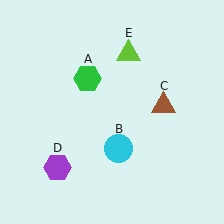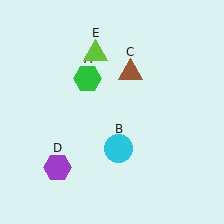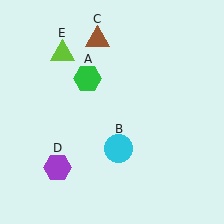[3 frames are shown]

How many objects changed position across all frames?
2 objects changed position: brown triangle (object C), lime triangle (object E).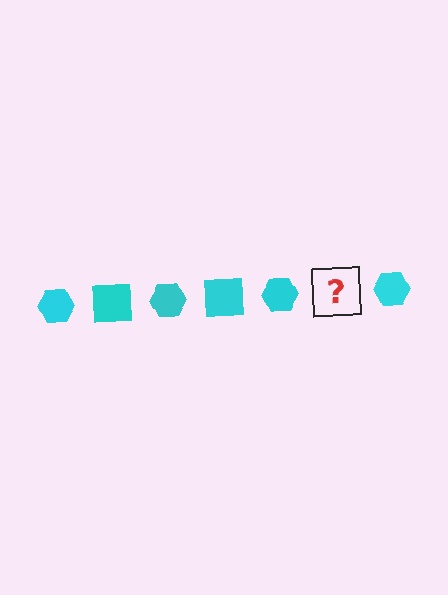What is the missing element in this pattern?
The missing element is a cyan square.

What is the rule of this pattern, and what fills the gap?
The rule is that the pattern cycles through hexagon, square shapes in cyan. The gap should be filled with a cyan square.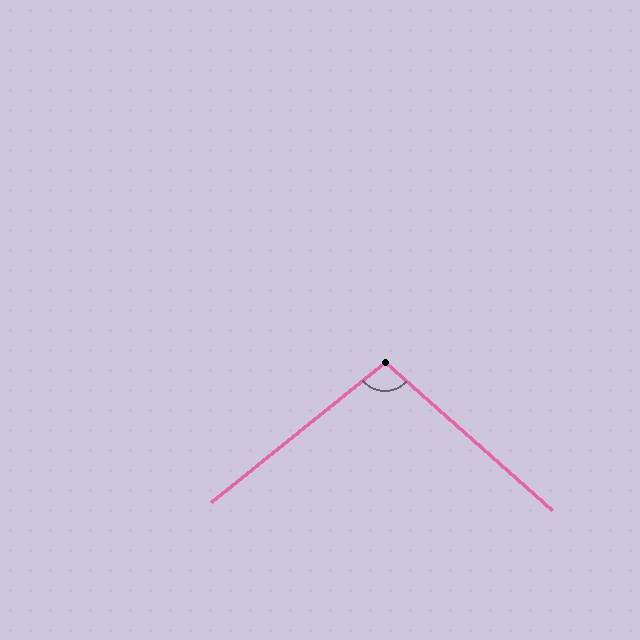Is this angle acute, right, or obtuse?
It is obtuse.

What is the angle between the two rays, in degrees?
Approximately 99 degrees.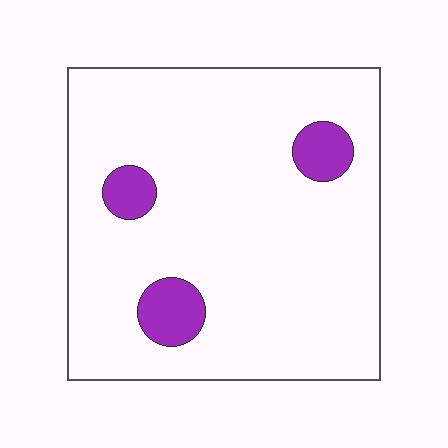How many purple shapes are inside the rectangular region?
3.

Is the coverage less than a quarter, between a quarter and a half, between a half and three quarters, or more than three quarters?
Less than a quarter.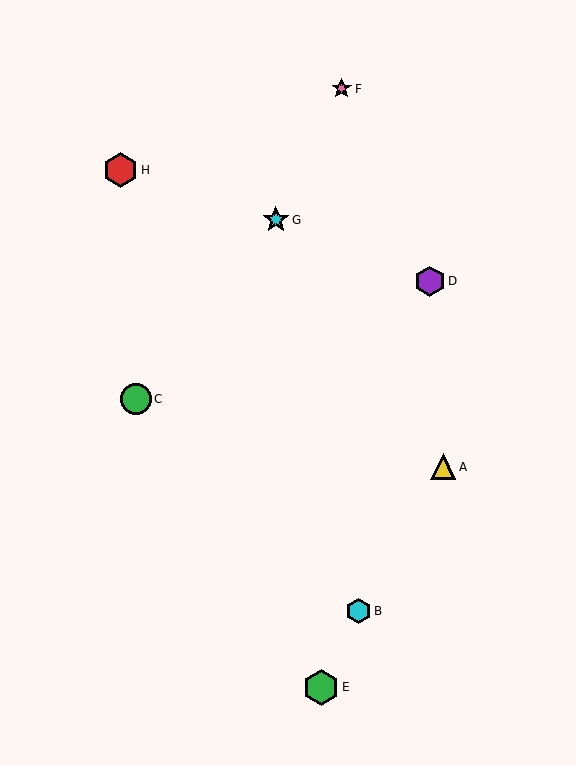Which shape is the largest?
The green hexagon (labeled E) is the largest.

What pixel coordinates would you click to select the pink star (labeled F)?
Click at (342, 89) to select the pink star F.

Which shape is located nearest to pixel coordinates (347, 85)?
The pink star (labeled F) at (342, 89) is nearest to that location.